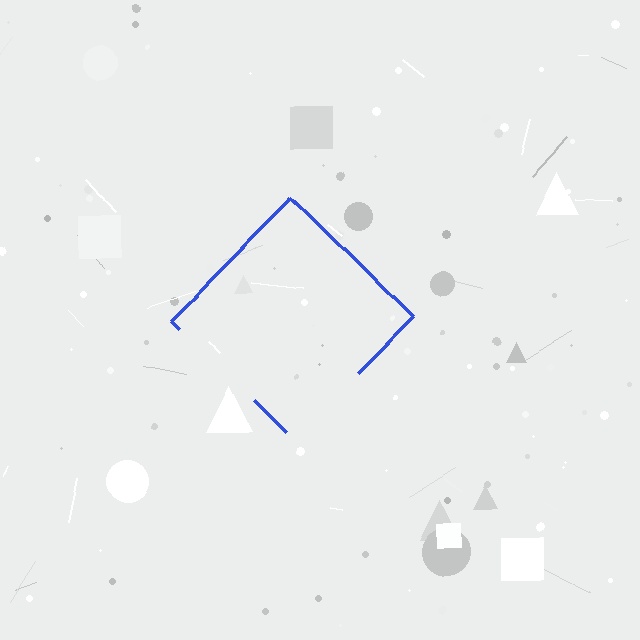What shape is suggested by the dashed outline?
The dashed outline suggests a diamond.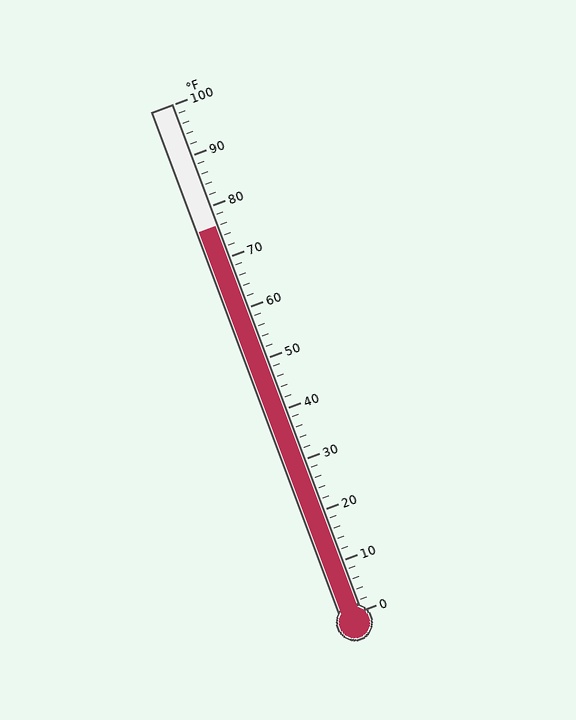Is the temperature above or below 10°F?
The temperature is above 10°F.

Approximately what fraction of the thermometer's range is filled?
The thermometer is filled to approximately 75% of its range.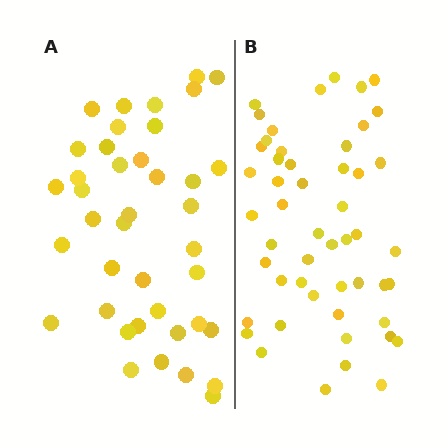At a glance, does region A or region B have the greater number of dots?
Region B (the right region) has more dots.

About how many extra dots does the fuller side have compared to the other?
Region B has roughly 12 or so more dots than region A.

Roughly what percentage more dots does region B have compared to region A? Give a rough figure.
About 30% more.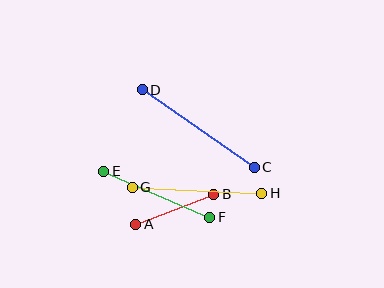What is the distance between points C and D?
The distance is approximately 136 pixels.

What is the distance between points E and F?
The distance is approximately 116 pixels.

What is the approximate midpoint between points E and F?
The midpoint is at approximately (157, 194) pixels.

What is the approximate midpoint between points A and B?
The midpoint is at approximately (175, 209) pixels.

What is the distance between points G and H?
The distance is approximately 130 pixels.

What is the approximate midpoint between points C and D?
The midpoint is at approximately (198, 128) pixels.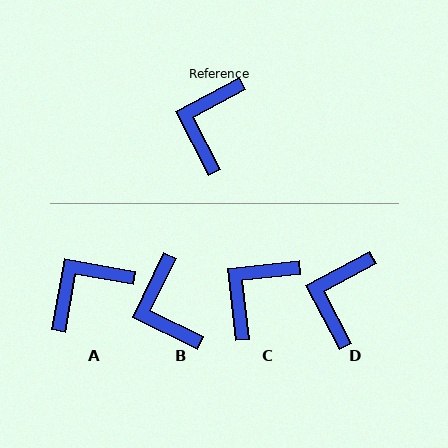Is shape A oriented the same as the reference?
No, it is off by about 38 degrees.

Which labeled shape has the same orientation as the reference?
D.